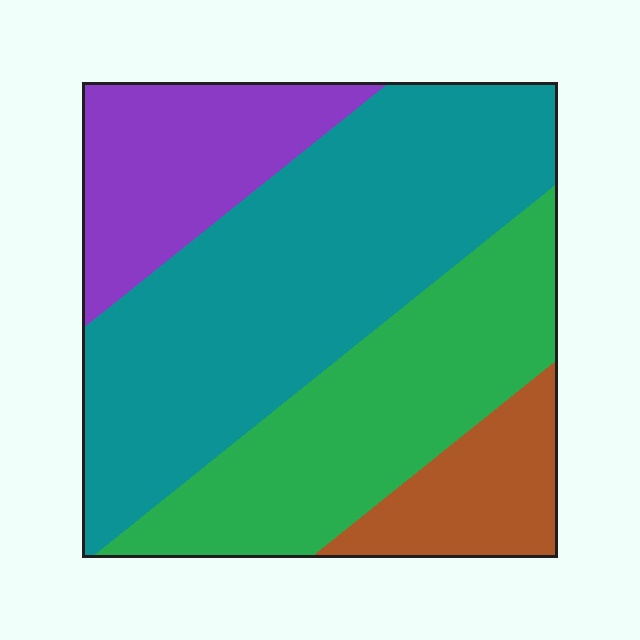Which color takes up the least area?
Brown, at roughly 10%.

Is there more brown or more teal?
Teal.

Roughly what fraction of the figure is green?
Green takes up between a quarter and a half of the figure.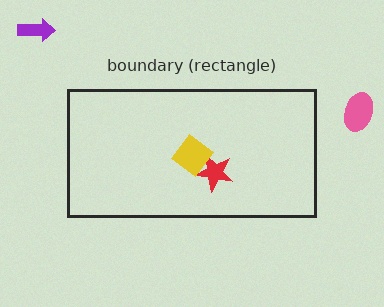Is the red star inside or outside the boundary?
Inside.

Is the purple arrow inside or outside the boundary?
Outside.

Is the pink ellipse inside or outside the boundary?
Outside.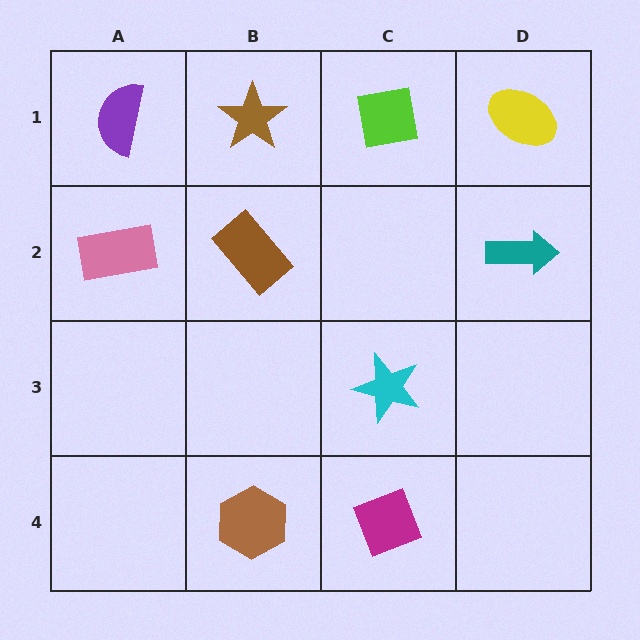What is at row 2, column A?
A pink rectangle.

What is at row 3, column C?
A cyan star.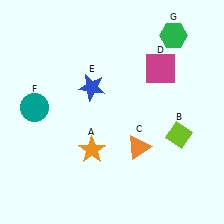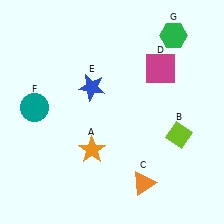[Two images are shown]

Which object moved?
The orange triangle (C) moved down.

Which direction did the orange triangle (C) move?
The orange triangle (C) moved down.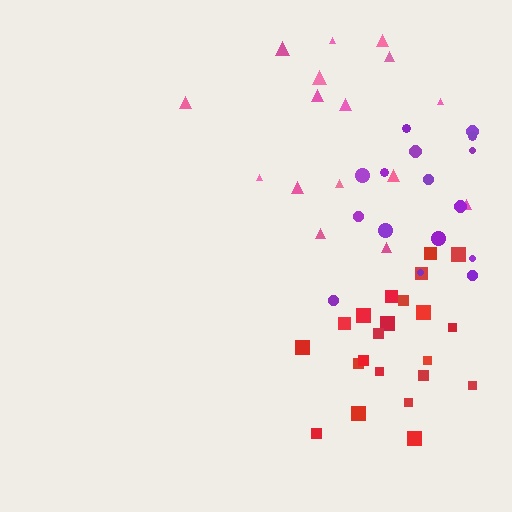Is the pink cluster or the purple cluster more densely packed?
Purple.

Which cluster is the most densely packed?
Red.